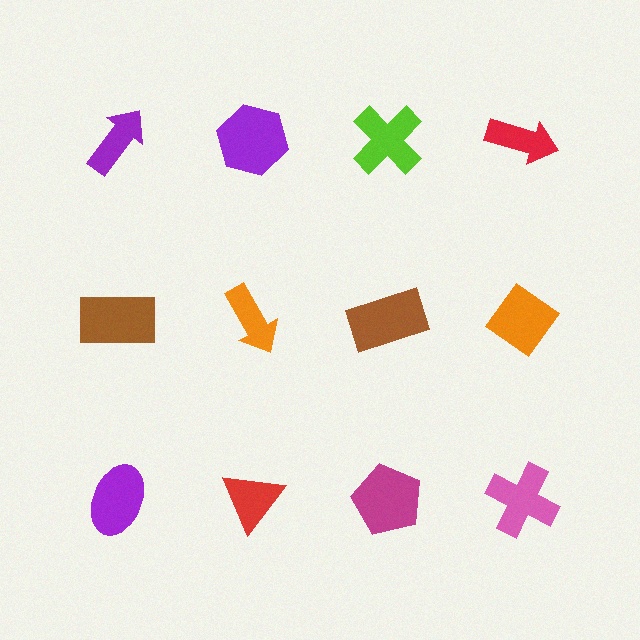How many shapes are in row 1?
4 shapes.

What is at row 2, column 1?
A brown rectangle.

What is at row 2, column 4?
An orange diamond.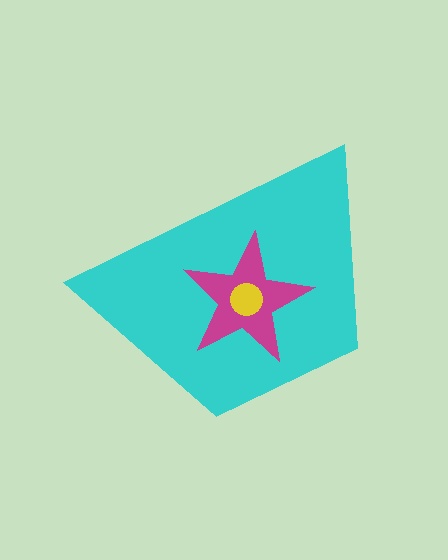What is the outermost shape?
The cyan trapezoid.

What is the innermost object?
The yellow circle.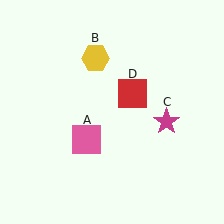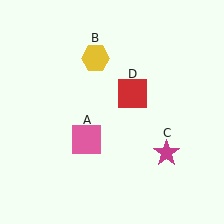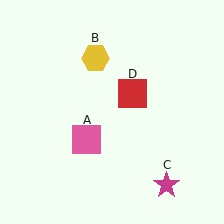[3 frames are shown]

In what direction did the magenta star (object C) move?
The magenta star (object C) moved down.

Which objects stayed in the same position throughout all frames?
Pink square (object A) and yellow hexagon (object B) and red square (object D) remained stationary.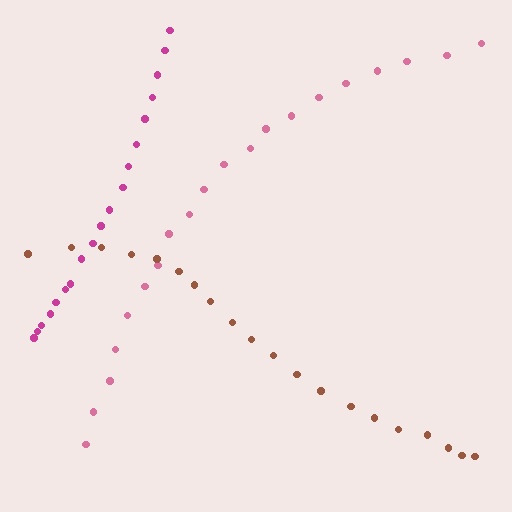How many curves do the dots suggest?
There are 3 distinct paths.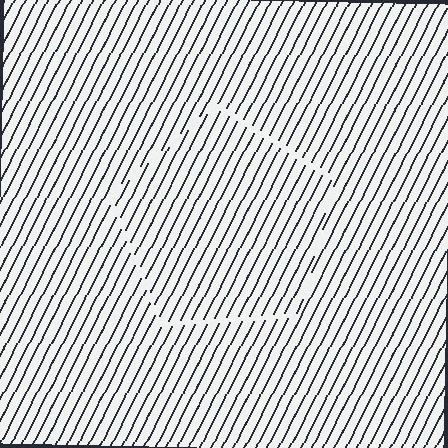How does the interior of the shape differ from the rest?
The interior of the shape contains the same grating, shifted by half a period — the contour is defined by the phase discontinuity where line-ends from the inner and outer gratings abut.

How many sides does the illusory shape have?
5 sides — the line-ends trace a pentagon.